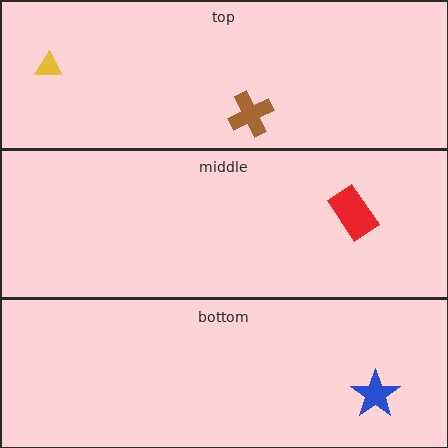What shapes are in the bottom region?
The blue star.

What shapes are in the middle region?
The red rectangle.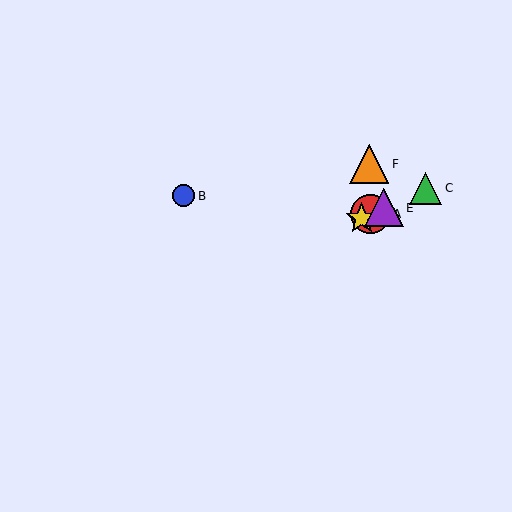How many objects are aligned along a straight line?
4 objects (A, C, D, E) are aligned along a straight line.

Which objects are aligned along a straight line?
Objects A, C, D, E are aligned along a straight line.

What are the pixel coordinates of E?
Object E is at (384, 208).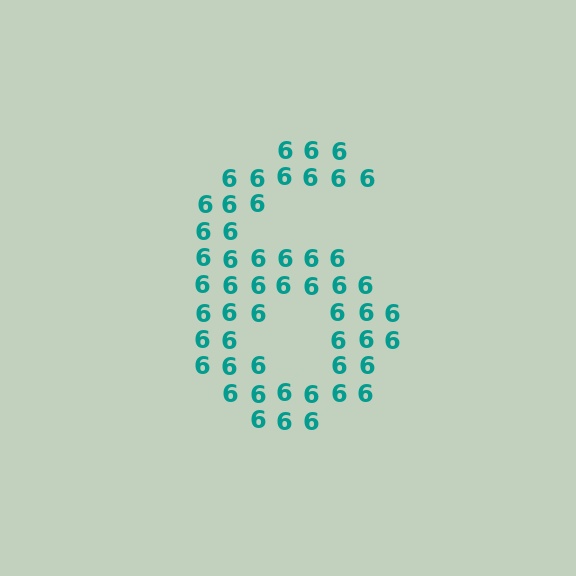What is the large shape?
The large shape is the digit 6.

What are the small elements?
The small elements are digit 6's.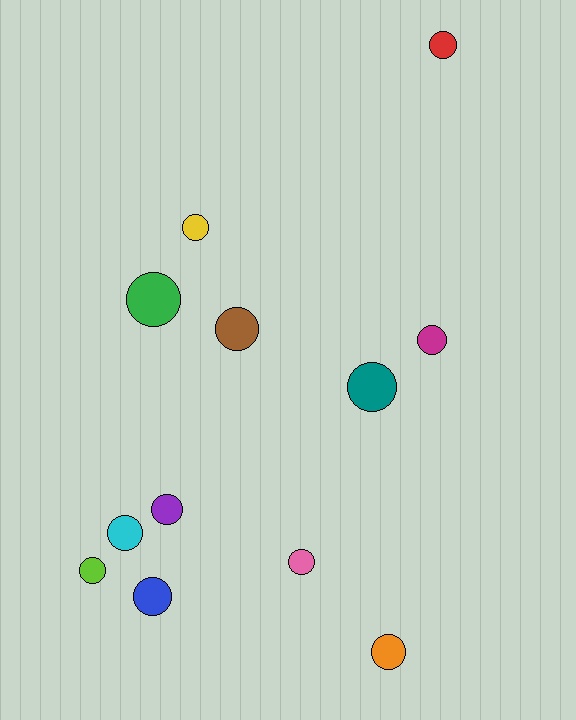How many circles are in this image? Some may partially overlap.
There are 12 circles.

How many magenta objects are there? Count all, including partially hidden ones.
There is 1 magenta object.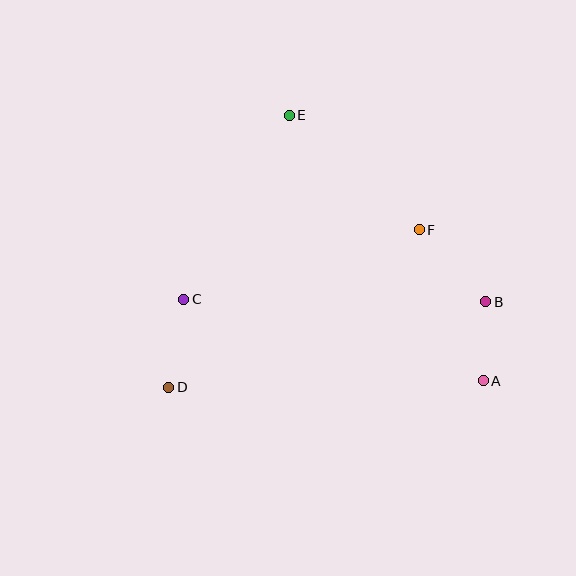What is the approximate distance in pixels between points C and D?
The distance between C and D is approximately 89 pixels.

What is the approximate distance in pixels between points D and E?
The distance between D and E is approximately 297 pixels.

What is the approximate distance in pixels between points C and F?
The distance between C and F is approximately 245 pixels.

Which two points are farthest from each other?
Points A and E are farthest from each other.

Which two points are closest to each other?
Points A and B are closest to each other.